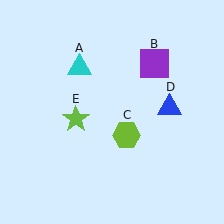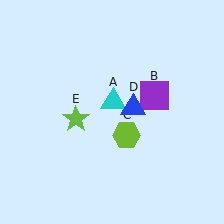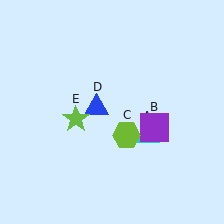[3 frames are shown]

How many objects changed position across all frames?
3 objects changed position: cyan triangle (object A), purple square (object B), blue triangle (object D).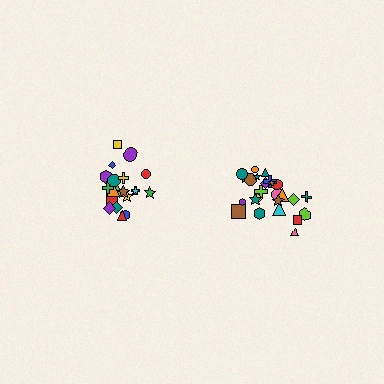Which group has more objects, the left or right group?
The right group.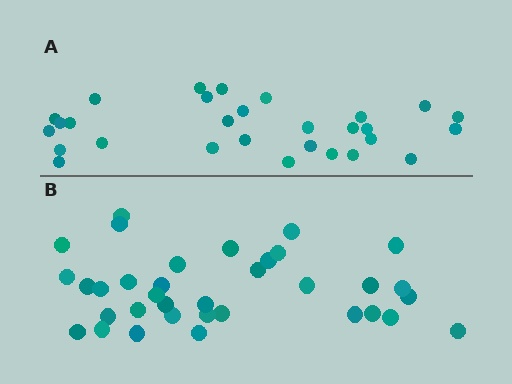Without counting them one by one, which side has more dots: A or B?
Region B (the bottom region) has more dots.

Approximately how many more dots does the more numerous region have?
Region B has about 6 more dots than region A.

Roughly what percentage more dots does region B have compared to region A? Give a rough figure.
About 20% more.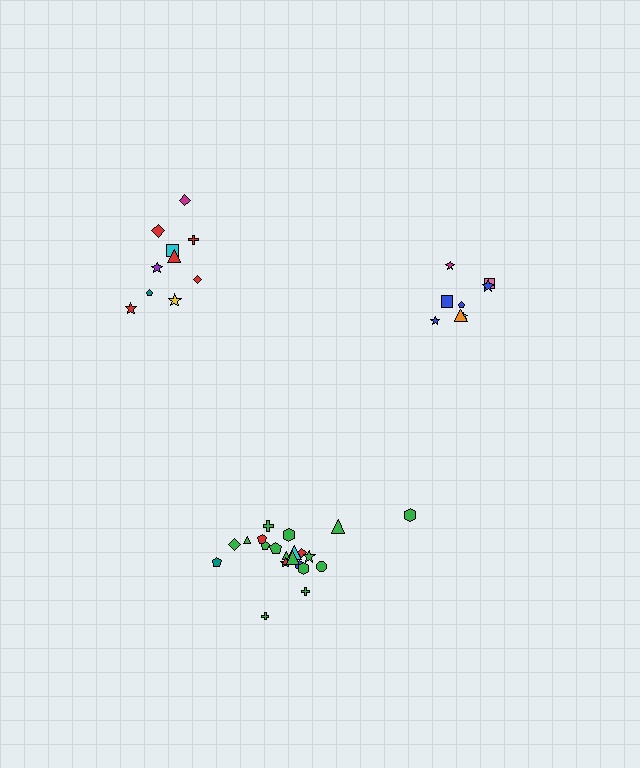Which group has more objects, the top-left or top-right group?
The top-left group.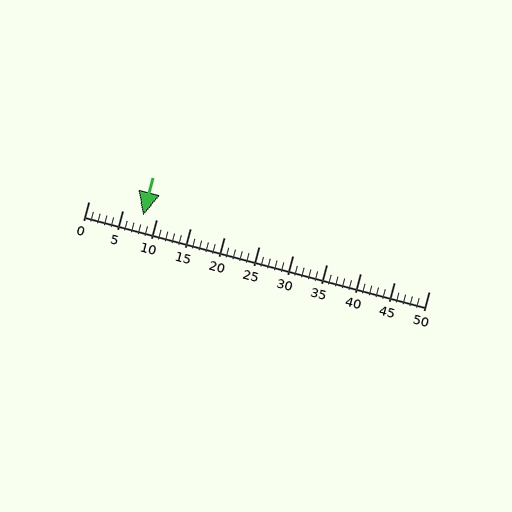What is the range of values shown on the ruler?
The ruler shows values from 0 to 50.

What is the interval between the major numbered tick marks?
The major tick marks are spaced 5 units apart.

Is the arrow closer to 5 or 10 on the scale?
The arrow is closer to 10.